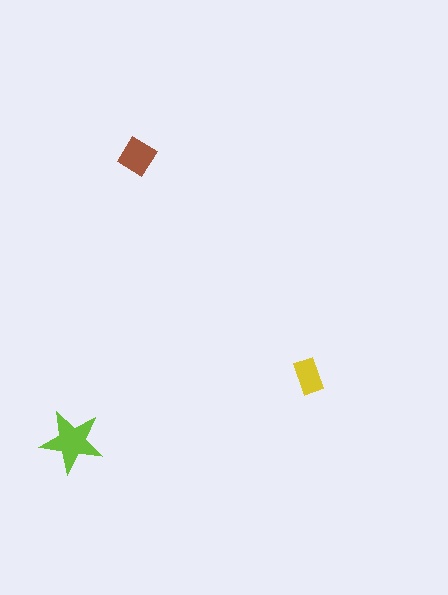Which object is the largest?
The lime star.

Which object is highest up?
The brown diamond is topmost.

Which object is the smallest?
The yellow rectangle.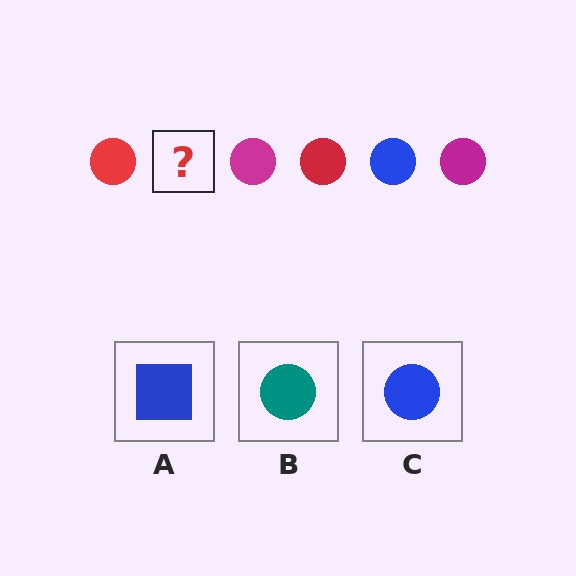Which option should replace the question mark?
Option C.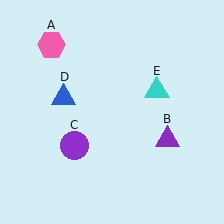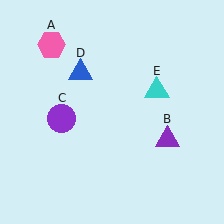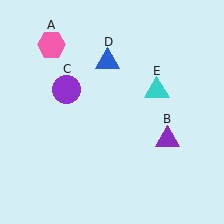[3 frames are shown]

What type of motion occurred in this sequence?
The purple circle (object C), blue triangle (object D) rotated clockwise around the center of the scene.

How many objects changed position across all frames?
2 objects changed position: purple circle (object C), blue triangle (object D).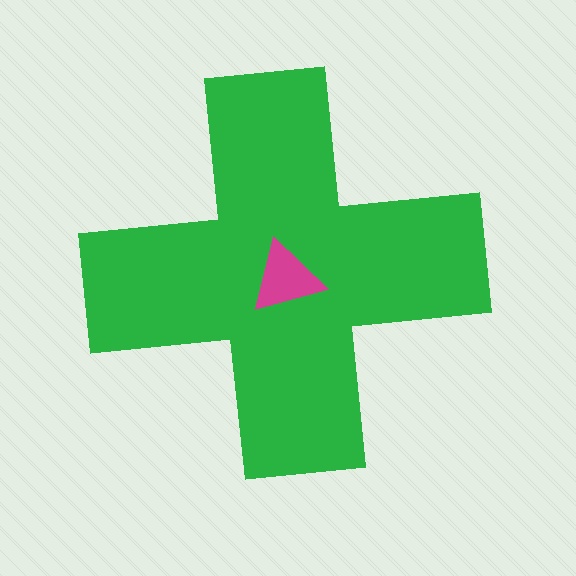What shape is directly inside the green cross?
The magenta triangle.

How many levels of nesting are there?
2.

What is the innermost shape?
The magenta triangle.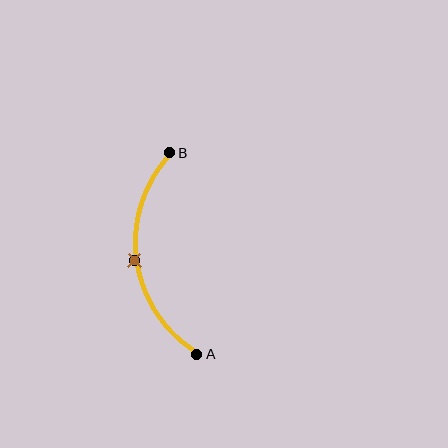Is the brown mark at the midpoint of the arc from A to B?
Yes. The brown mark lies on the arc at equal arc-length from both A and B — it is the arc midpoint.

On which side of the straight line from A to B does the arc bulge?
The arc bulges to the left of the straight line connecting A and B.